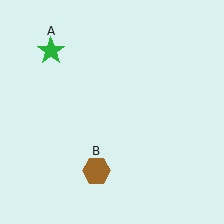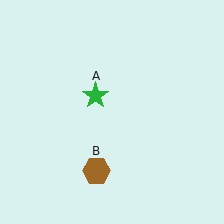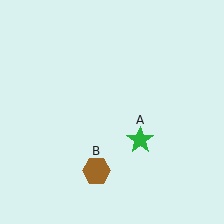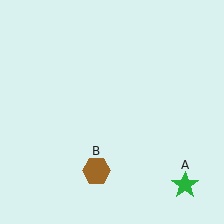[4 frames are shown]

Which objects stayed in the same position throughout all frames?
Brown hexagon (object B) remained stationary.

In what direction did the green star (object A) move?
The green star (object A) moved down and to the right.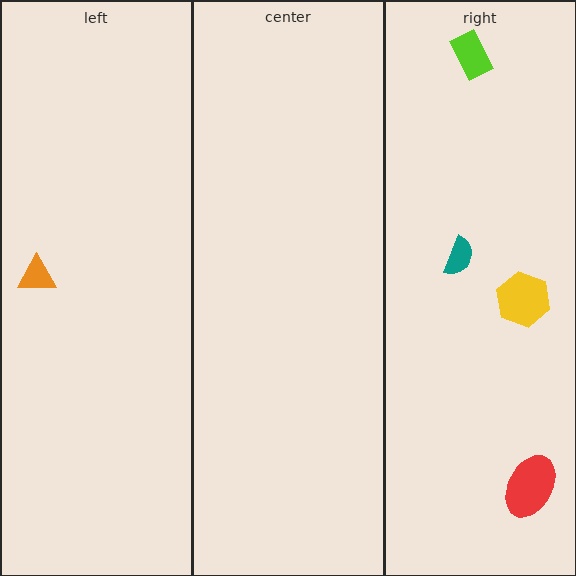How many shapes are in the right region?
4.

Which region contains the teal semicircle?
The right region.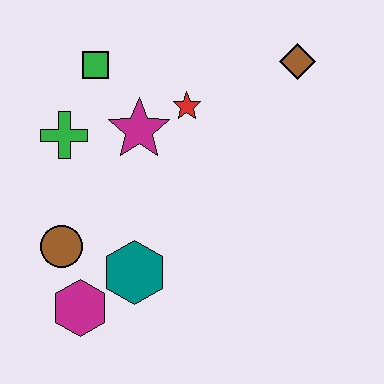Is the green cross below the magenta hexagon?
No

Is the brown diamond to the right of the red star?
Yes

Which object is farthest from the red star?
The magenta hexagon is farthest from the red star.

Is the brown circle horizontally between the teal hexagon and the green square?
No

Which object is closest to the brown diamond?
The red star is closest to the brown diamond.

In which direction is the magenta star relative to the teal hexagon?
The magenta star is above the teal hexagon.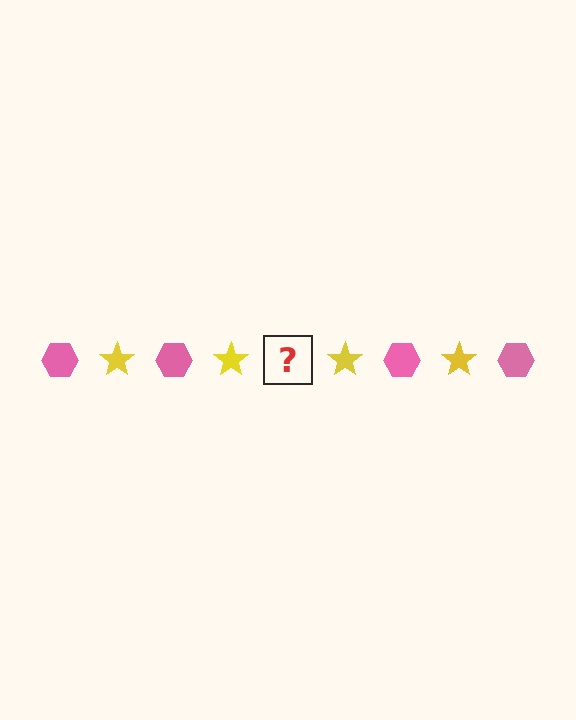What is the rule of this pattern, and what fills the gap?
The rule is that the pattern alternates between pink hexagon and yellow star. The gap should be filled with a pink hexagon.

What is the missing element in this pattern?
The missing element is a pink hexagon.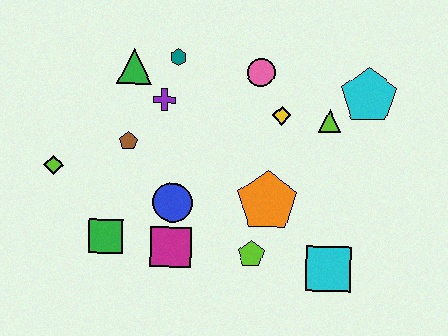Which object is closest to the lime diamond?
The brown pentagon is closest to the lime diamond.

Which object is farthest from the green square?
The cyan pentagon is farthest from the green square.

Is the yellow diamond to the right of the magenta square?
Yes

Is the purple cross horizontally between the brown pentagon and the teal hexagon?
Yes